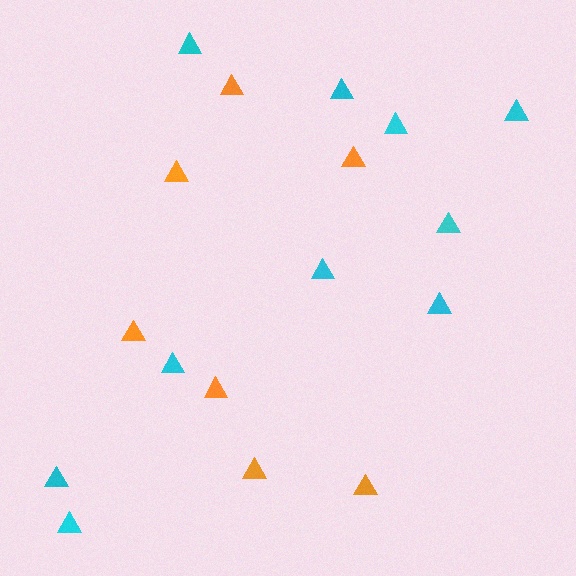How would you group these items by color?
There are 2 groups: one group of cyan triangles (10) and one group of orange triangles (7).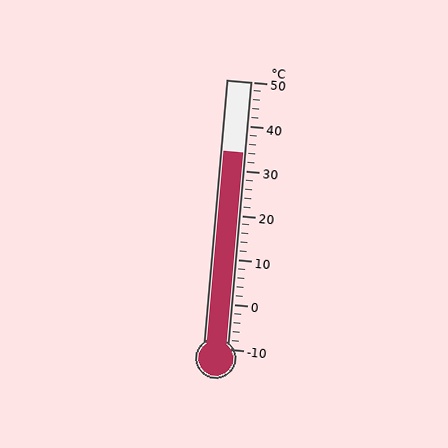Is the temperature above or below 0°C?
The temperature is above 0°C.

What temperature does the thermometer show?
The thermometer shows approximately 34°C.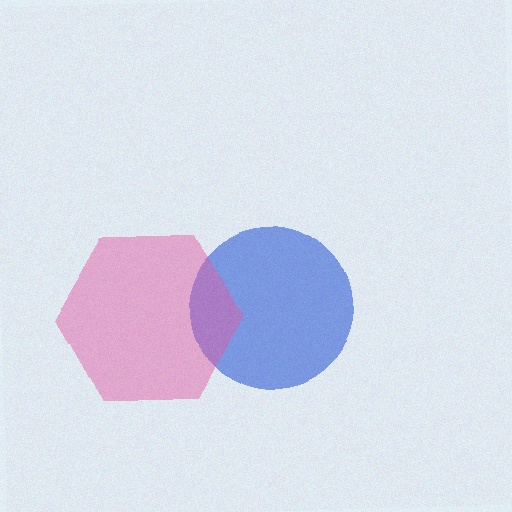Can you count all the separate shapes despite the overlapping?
Yes, there are 2 separate shapes.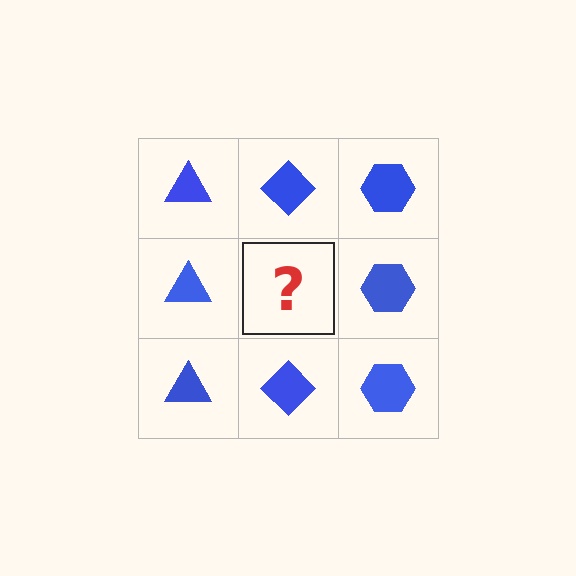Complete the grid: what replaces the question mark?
The question mark should be replaced with a blue diamond.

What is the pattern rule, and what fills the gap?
The rule is that each column has a consistent shape. The gap should be filled with a blue diamond.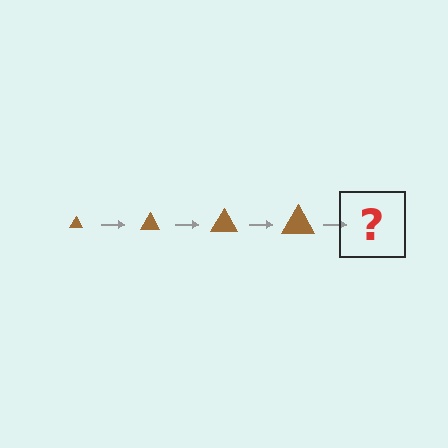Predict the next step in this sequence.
The next step is a brown triangle, larger than the previous one.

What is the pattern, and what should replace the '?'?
The pattern is that the triangle gets progressively larger each step. The '?' should be a brown triangle, larger than the previous one.